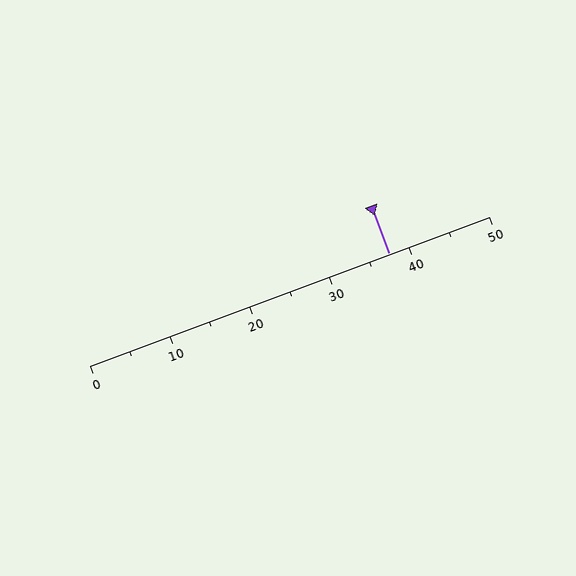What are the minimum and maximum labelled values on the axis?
The axis runs from 0 to 50.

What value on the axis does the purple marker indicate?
The marker indicates approximately 37.5.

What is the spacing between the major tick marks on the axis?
The major ticks are spaced 10 apart.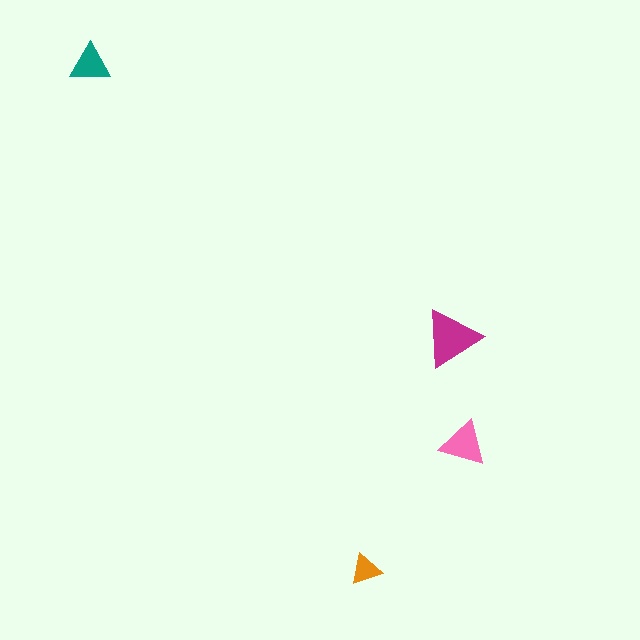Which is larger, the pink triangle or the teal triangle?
The pink one.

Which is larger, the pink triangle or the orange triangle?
The pink one.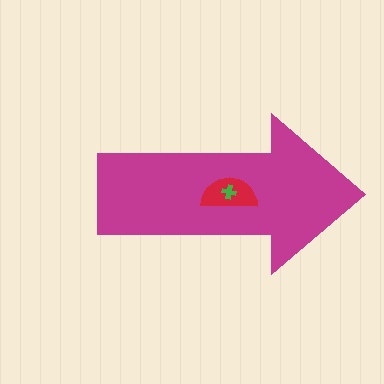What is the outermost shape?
The magenta arrow.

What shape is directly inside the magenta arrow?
The red semicircle.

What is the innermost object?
The green cross.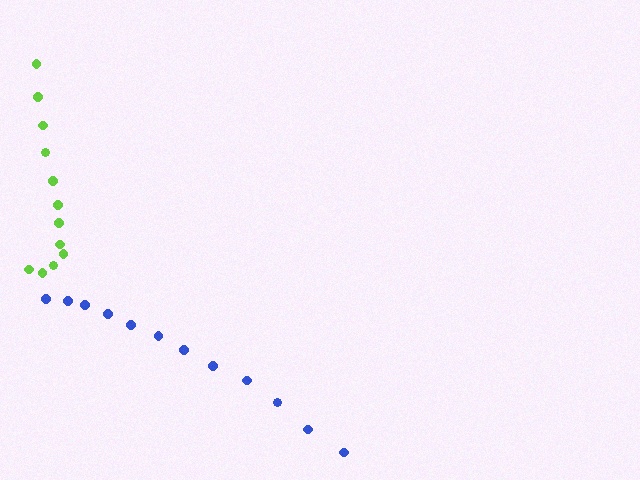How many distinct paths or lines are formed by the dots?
There are 2 distinct paths.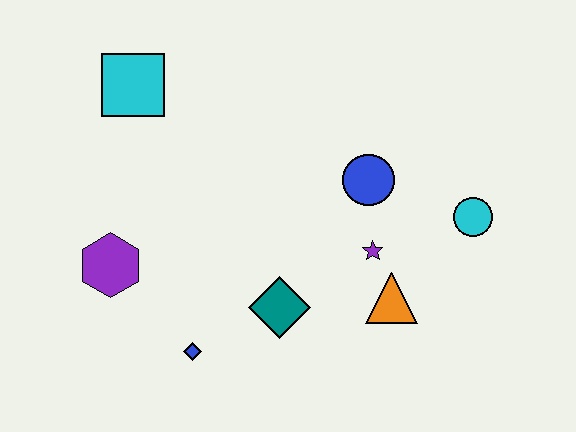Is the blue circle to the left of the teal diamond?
No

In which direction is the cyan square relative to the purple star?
The cyan square is to the left of the purple star.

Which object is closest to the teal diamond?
The blue diamond is closest to the teal diamond.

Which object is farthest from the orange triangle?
The cyan square is farthest from the orange triangle.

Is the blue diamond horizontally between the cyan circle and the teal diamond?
No